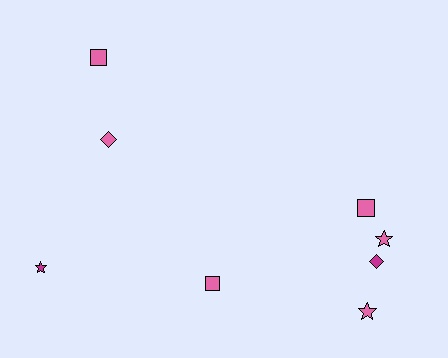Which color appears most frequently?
Pink, with 6 objects.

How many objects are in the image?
There are 8 objects.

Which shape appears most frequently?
Star, with 3 objects.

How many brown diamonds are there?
There are no brown diamonds.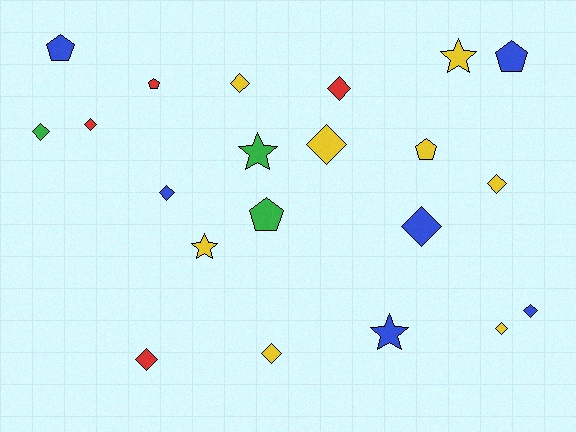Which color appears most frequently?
Yellow, with 8 objects.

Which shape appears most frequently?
Diamond, with 12 objects.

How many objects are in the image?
There are 21 objects.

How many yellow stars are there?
There are 2 yellow stars.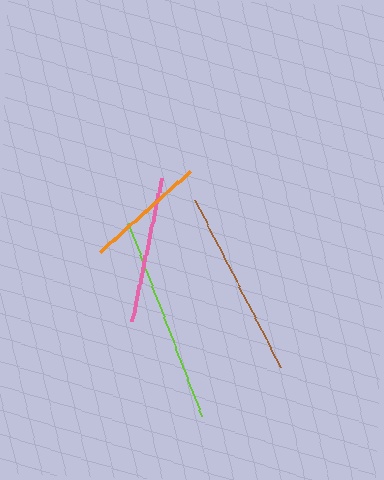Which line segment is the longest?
The lime line is the longest at approximately 208 pixels.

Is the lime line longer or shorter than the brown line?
The lime line is longer than the brown line.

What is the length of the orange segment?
The orange segment is approximately 122 pixels long.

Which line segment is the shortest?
The orange line is the shortest at approximately 122 pixels.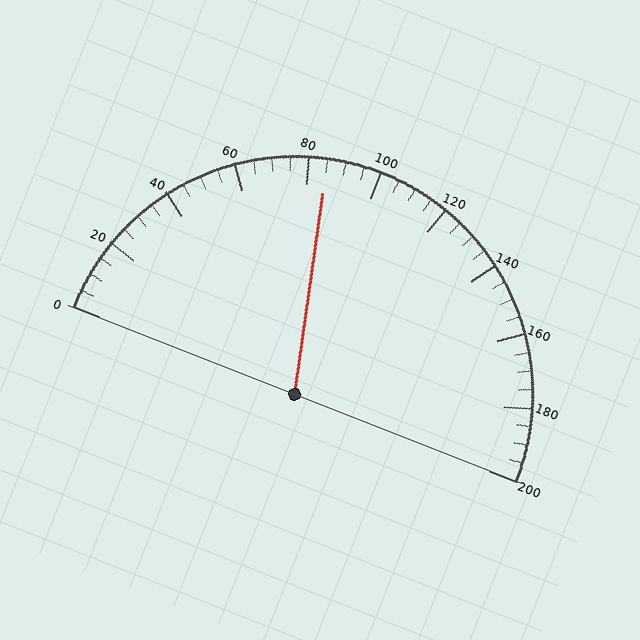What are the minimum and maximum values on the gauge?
The gauge ranges from 0 to 200.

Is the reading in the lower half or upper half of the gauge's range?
The reading is in the lower half of the range (0 to 200).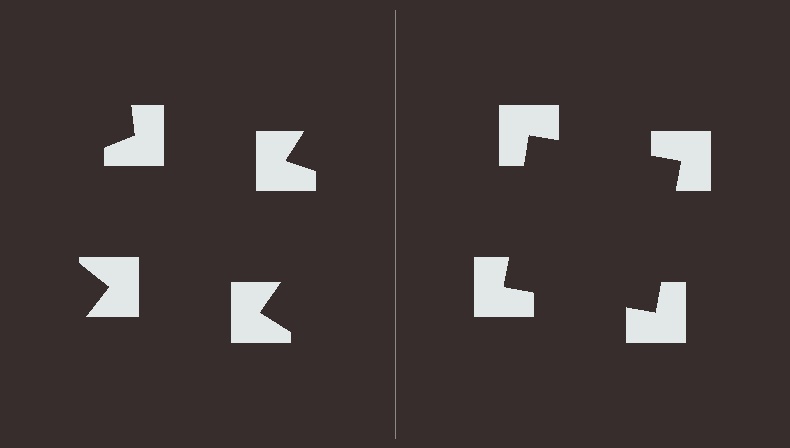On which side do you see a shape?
An illusory square appears on the right side. On the left side the wedge cuts are rotated, so no coherent shape forms.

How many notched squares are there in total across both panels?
8 — 4 on each side.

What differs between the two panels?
The notched squares are positioned identically on both sides; only the wedge orientations differ. On the right they align to a square; on the left they are misaligned.